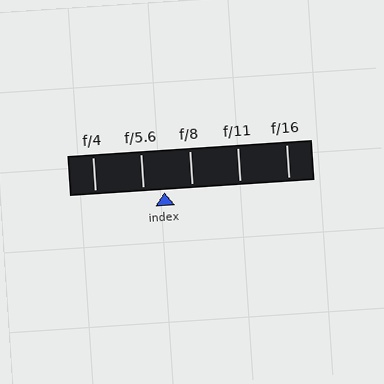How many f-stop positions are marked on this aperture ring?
There are 5 f-stop positions marked.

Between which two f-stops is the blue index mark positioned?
The index mark is between f/5.6 and f/8.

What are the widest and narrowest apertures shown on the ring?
The widest aperture shown is f/4 and the narrowest is f/16.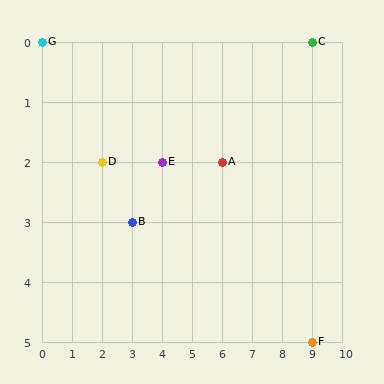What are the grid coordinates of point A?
Point A is at grid coordinates (6, 2).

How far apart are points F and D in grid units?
Points F and D are 7 columns and 3 rows apart (about 7.6 grid units diagonally).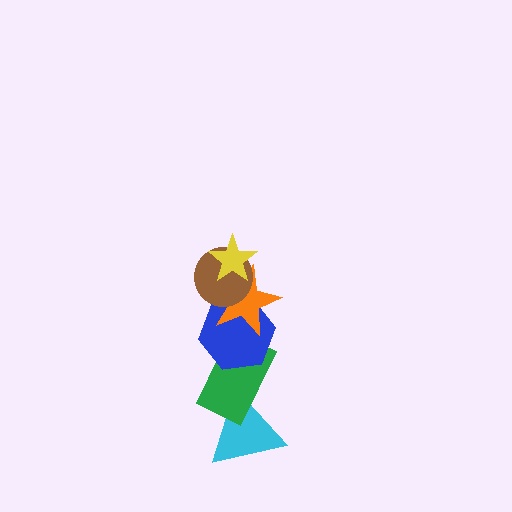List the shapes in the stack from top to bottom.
From top to bottom: the yellow star, the brown circle, the orange star, the blue hexagon, the green rectangle, the cyan triangle.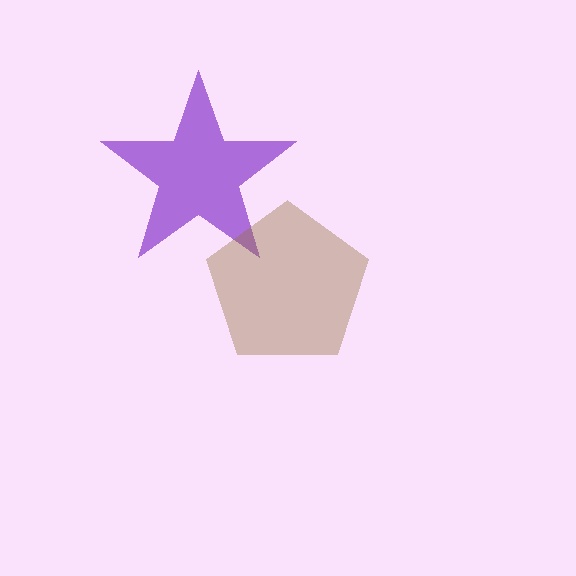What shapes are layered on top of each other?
The layered shapes are: a purple star, a brown pentagon.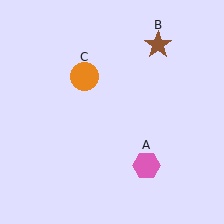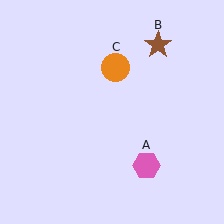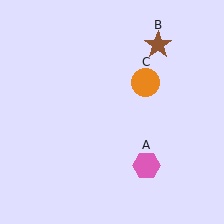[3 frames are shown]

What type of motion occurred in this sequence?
The orange circle (object C) rotated clockwise around the center of the scene.